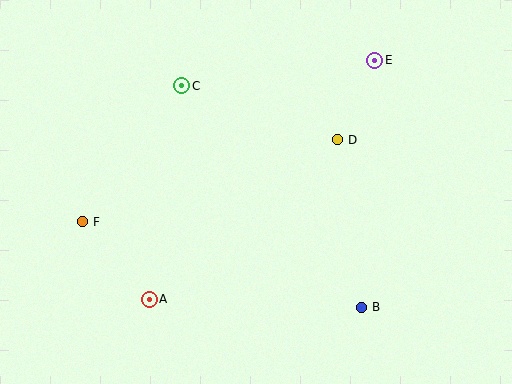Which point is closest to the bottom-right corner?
Point B is closest to the bottom-right corner.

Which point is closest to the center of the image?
Point D at (338, 140) is closest to the center.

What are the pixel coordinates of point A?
Point A is at (149, 299).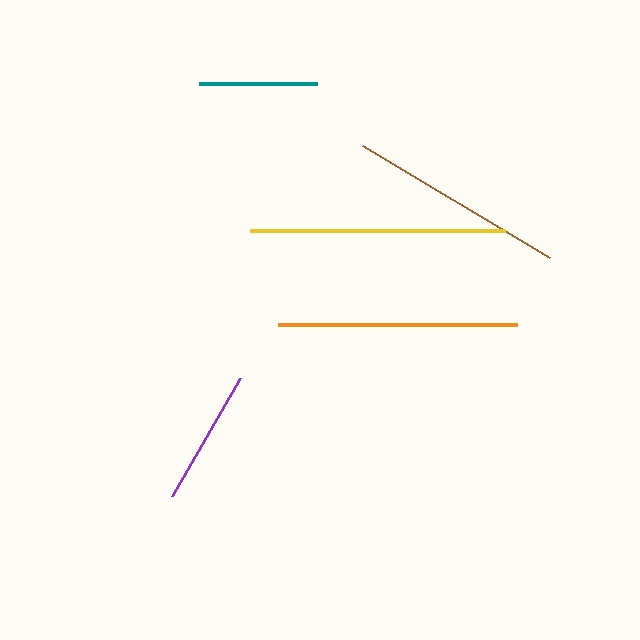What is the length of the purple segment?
The purple segment is approximately 136 pixels long.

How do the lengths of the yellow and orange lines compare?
The yellow and orange lines are approximately the same length.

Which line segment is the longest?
The yellow line is the longest at approximately 255 pixels.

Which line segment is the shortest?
The teal line is the shortest at approximately 118 pixels.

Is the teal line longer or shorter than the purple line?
The purple line is longer than the teal line.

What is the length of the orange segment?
The orange segment is approximately 239 pixels long.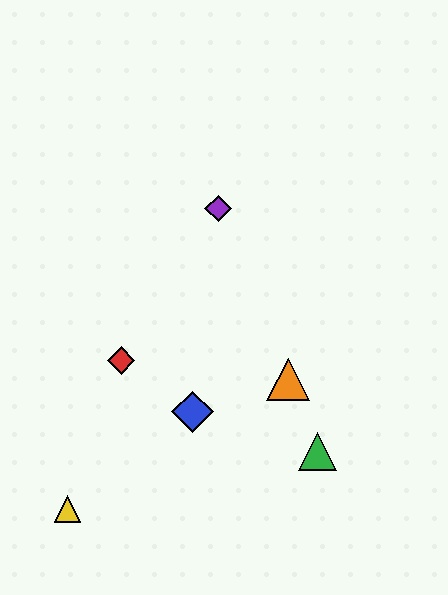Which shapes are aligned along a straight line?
The green triangle, the purple diamond, the orange triangle are aligned along a straight line.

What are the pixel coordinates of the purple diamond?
The purple diamond is at (218, 209).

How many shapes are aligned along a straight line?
3 shapes (the green triangle, the purple diamond, the orange triangle) are aligned along a straight line.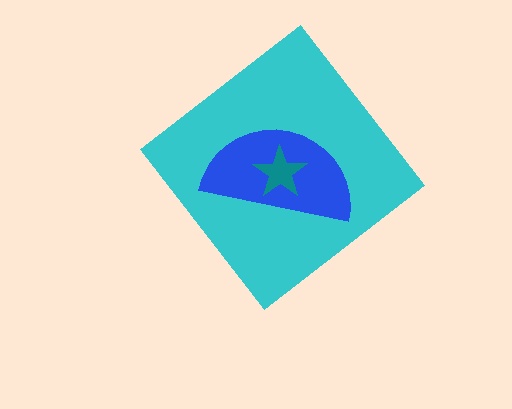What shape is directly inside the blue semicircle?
The teal star.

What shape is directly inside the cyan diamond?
The blue semicircle.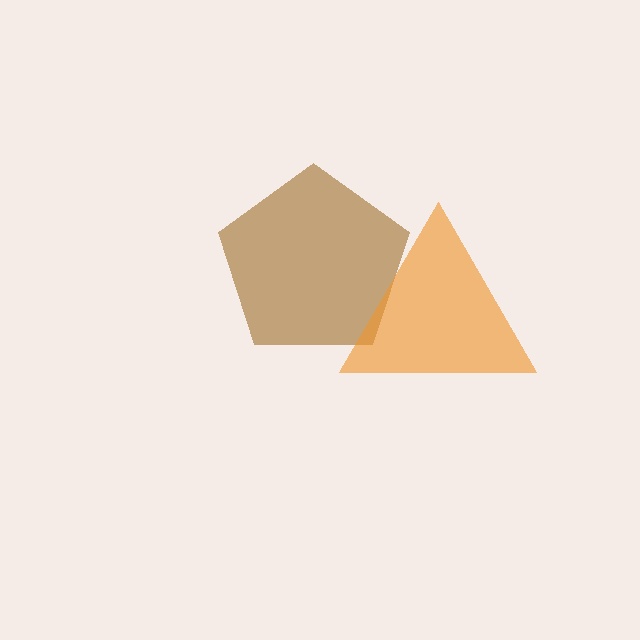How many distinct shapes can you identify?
There are 2 distinct shapes: a brown pentagon, an orange triangle.